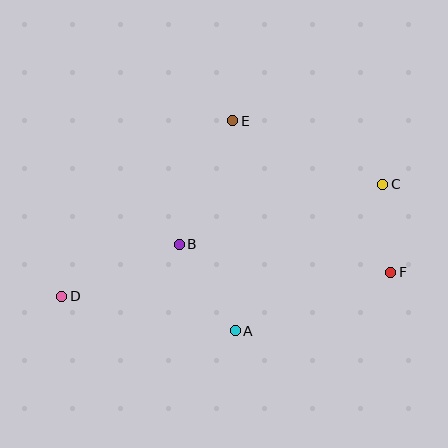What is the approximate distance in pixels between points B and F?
The distance between B and F is approximately 213 pixels.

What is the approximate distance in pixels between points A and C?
The distance between A and C is approximately 208 pixels.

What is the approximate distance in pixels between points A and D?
The distance between A and D is approximately 177 pixels.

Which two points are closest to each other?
Points C and F are closest to each other.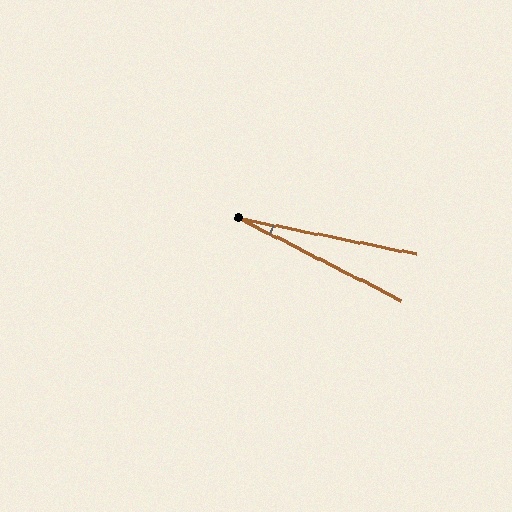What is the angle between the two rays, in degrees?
Approximately 16 degrees.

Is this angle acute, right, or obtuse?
It is acute.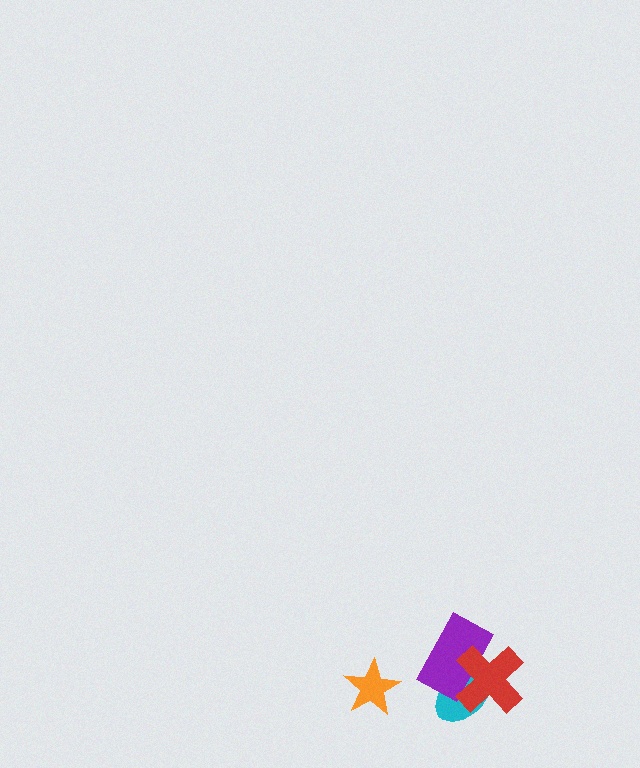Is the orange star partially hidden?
No, no other shape covers it.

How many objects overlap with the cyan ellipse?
2 objects overlap with the cyan ellipse.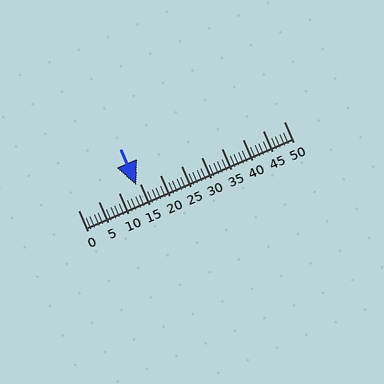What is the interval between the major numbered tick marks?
The major tick marks are spaced 5 units apart.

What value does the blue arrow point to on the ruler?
The blue arrow points to approximately 14.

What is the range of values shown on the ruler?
The ruler shows values from 0 to 50.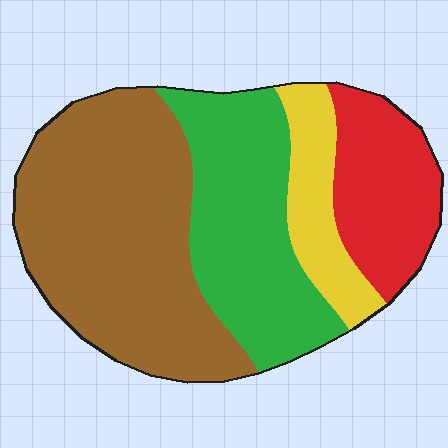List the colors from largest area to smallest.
From largest to smallest: brown, green, red, yellow.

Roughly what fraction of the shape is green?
Green takes up about one quarter (1/4) of the shape.